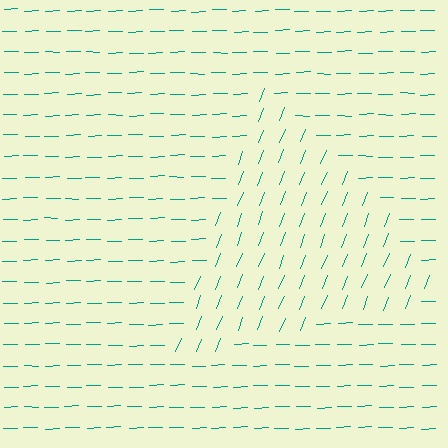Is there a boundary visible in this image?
Yes, there is a texture boundary formed by a change in line orientation.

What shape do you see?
I see a triangle.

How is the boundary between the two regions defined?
The boundary is defined purely by a change in line orientation (approximately 67 degrees difference). All lines are the same color and thickness.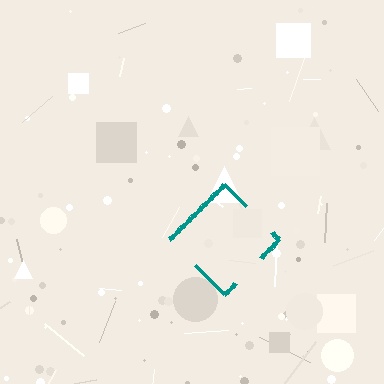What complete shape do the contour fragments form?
The contour fragments form a diamond.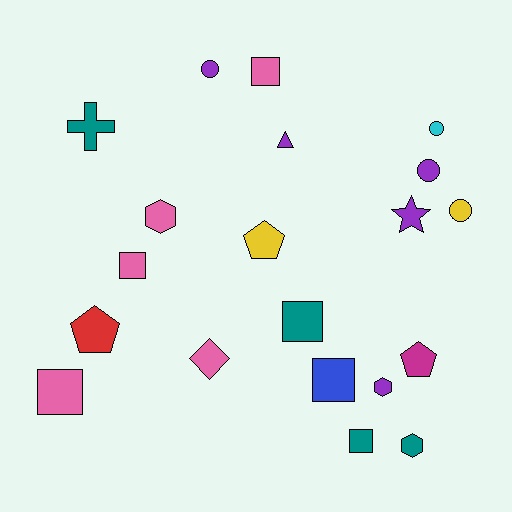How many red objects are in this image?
There is 1 red object.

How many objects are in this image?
There are 20 objects.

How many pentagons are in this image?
There are 3 pentagons.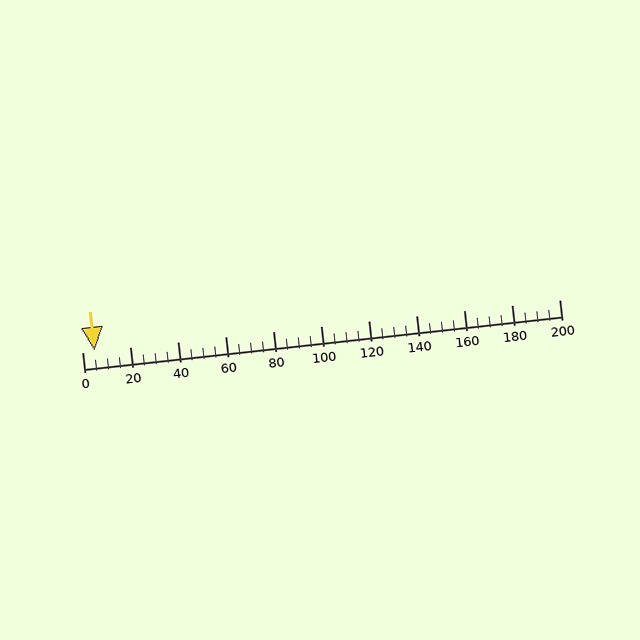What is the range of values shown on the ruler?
The ruler shows values from 0 to 200.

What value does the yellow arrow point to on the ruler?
The yellow arrow points to approximately 5.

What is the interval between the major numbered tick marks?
The major tick marks are spaced 20 units apart.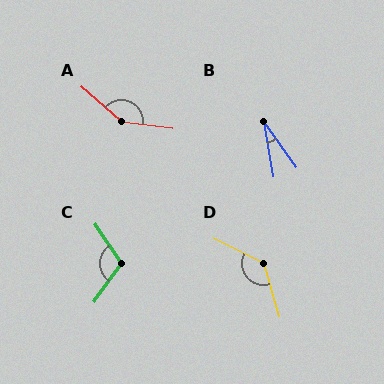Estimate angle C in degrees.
Approximately 110 degrees.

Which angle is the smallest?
B, at approximately 26 degrees.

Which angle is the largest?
A, at approximately 146 degrees.